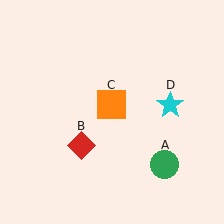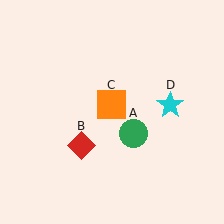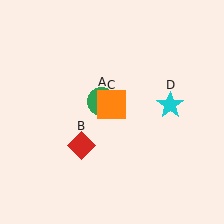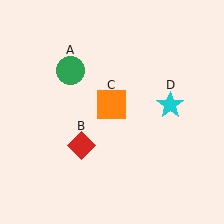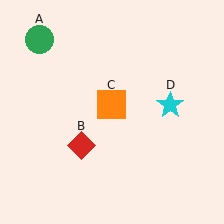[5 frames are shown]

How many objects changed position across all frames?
1 object changed position: green circle (object A).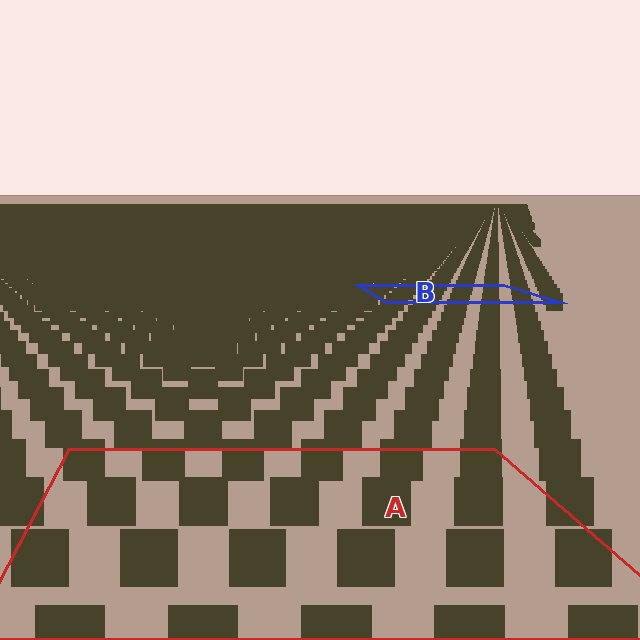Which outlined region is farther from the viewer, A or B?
Region B is farther from the viewer — the texture elements inside it appear smaller and more densely packed.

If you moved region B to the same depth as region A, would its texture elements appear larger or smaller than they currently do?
They would appear larger. At a closer depth, the same texture elements are projected at a bigger on-screen size.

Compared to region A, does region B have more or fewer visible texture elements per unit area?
Region B has more texture elements per unit area — they are packed more densely because it is farther away.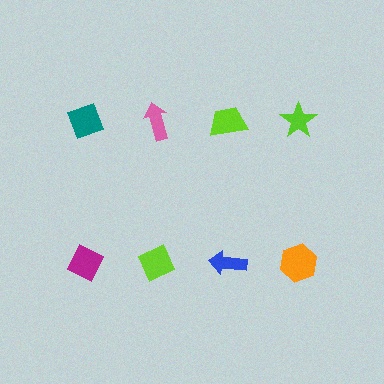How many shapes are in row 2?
4 shapes.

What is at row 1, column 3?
A lime trapezoid.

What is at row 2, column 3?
A blue arrow.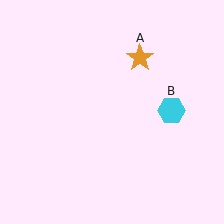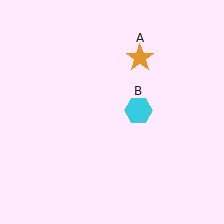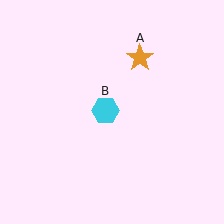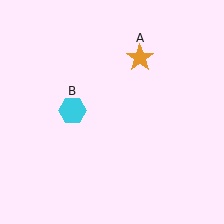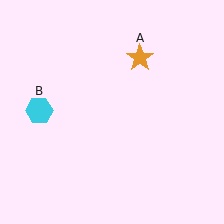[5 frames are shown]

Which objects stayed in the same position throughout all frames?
Orange star (object A) remained stationary.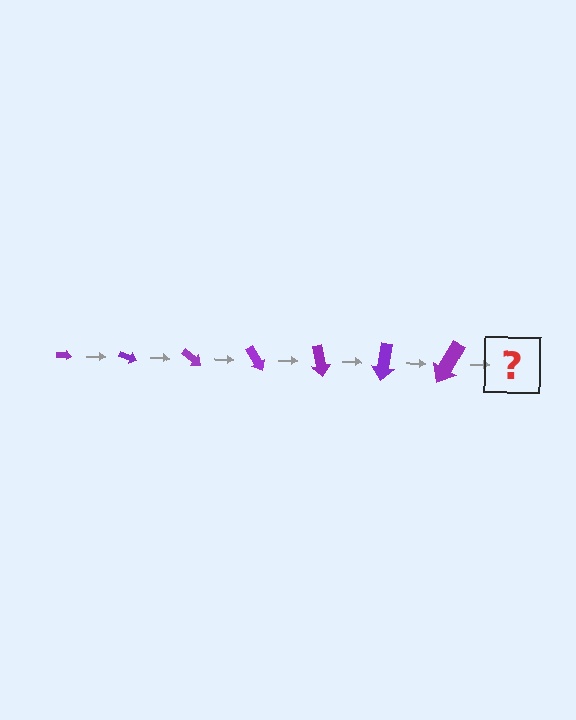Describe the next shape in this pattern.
It should be an arrow, larger than the previous one and rotated 140 degrees from the start.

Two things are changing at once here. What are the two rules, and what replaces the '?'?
The two rules are that the arrow grows larger each step and it rotates 20 degrees each step. The '?' should be an arrow, larger than the previous one and rotated 140 degrees from the start.